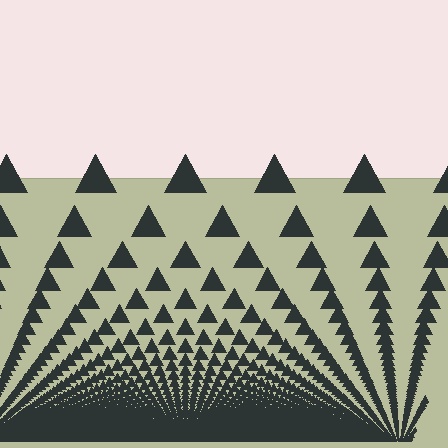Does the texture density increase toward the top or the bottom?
Density increases toward the bottom.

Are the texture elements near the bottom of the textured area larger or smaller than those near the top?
Smaller. The gradient is inverted — elements near the bottom are smaller and denser.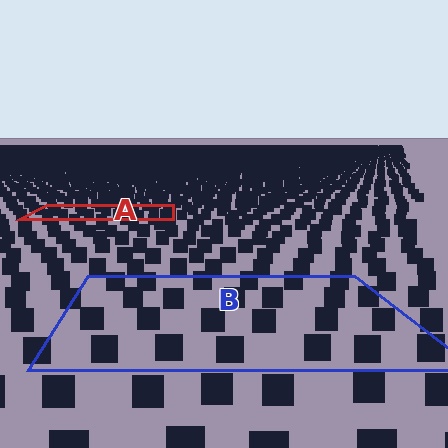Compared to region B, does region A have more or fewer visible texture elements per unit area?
Region A has more texture elements per unit area — they are packed more densely because it is farther away.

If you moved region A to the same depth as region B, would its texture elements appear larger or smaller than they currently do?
They would appear larger. At a closer depth, the same texture elements are projected at a bigger on-screen size.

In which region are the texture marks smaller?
The texture marks are smaller in region A, because it is farther away.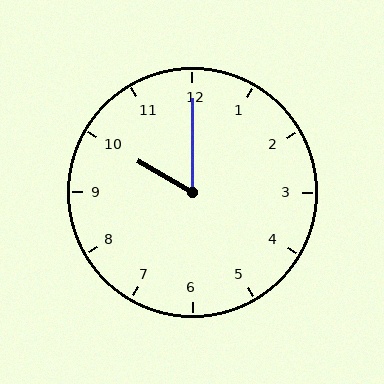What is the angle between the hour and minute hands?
Approximately 60 degrees.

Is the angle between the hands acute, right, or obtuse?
It is acute.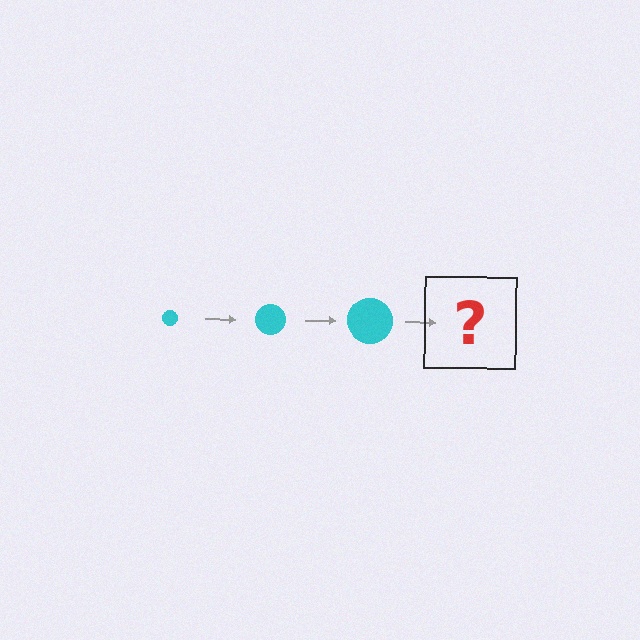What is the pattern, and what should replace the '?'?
The pattern is that the circle gets progressively larger each step. The '?' should be a cyan circle, larger than the previous one.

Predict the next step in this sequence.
The next step is a cyan circle, larger than the previous one.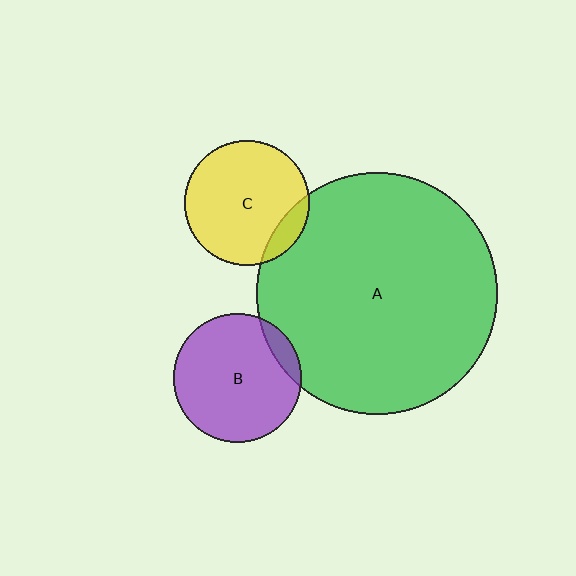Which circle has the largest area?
Circle A (green).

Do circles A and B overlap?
Yes.